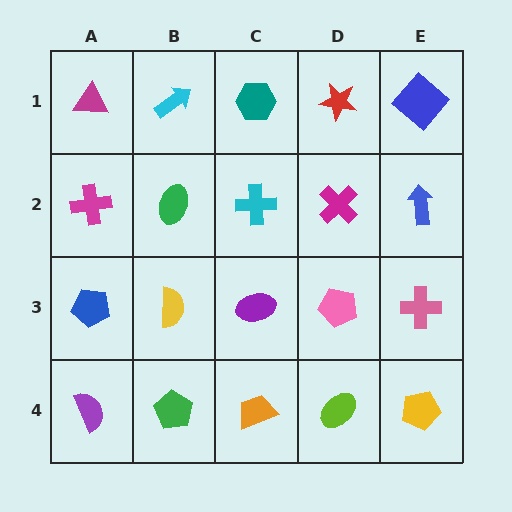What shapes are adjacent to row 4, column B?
A yellow semicircle (row 3, column B), a purple semicircle (row 4, column A), an orange trapezoid (row 4, column C).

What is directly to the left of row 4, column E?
A lime ellipse.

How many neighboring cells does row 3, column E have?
3.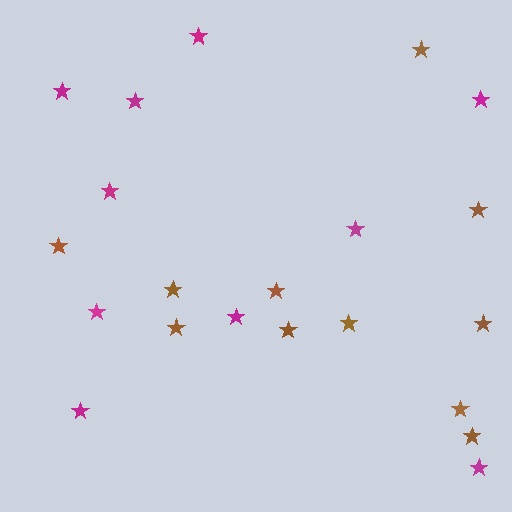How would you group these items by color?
There are 2 groups: one group of magenta stars (10) and one group of brown stars (11).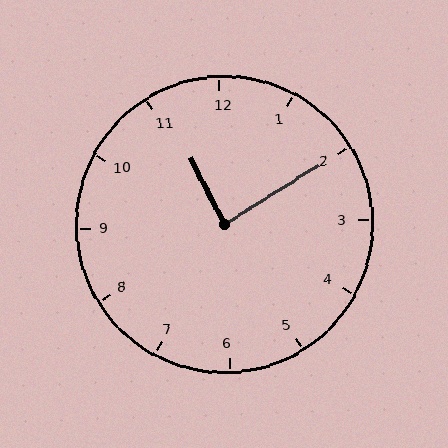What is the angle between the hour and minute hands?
Approximately 85 degrees.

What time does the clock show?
11:10.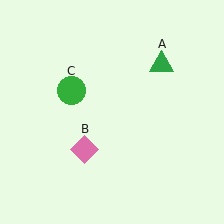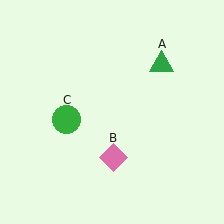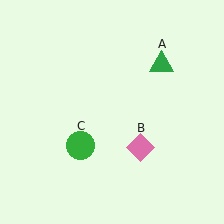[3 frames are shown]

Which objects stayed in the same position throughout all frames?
Green triangle (object A) remained stationary.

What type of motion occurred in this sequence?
The pink diamond (object B), green circle (object C) rotated counterclockwise around the center of the scene.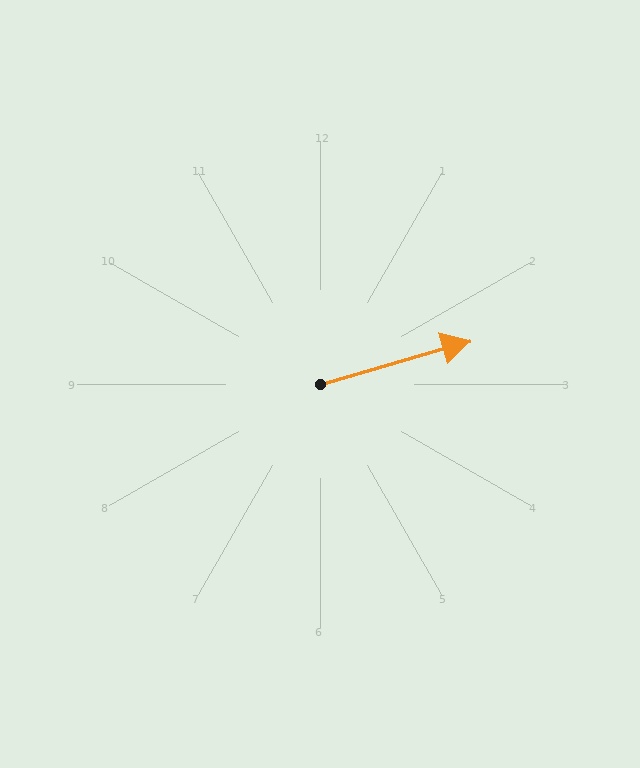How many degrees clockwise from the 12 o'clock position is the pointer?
Approximately 74 degrees.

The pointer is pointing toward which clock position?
Roughly 2 o'clock.